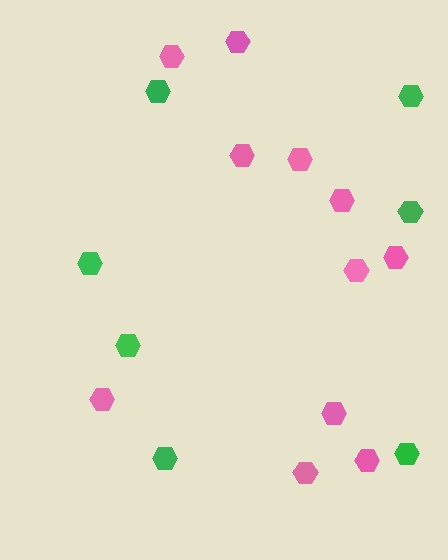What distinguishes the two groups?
There are 2 groups: one group of pink hexagons (11) and one group of green hexagons (7).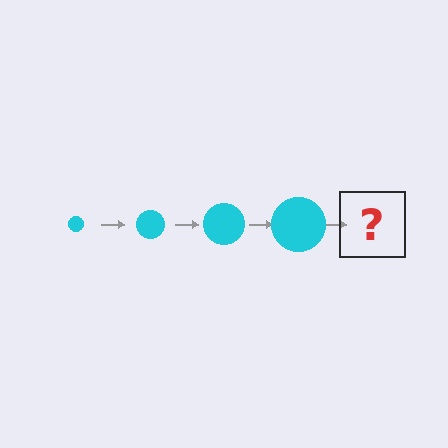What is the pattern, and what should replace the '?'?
The pattern is that the circle gets progressively larger each step. The '?' should be a cyan circle, larger than the previous one.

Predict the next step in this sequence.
The next step is a cyan circle, larger than the previous one.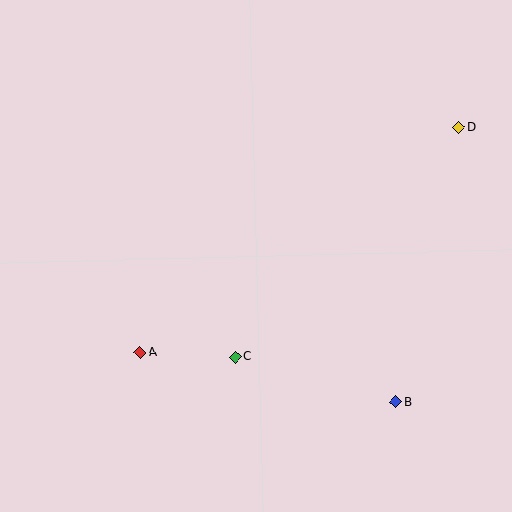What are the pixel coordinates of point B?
Point B is at (395, 402).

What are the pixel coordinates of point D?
Point D is at (458, 127).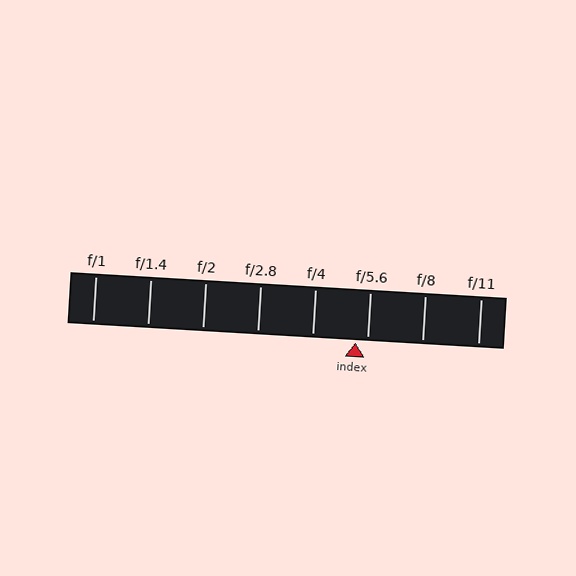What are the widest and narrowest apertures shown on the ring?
The widest aperture shown is f/1 and the narrowest is f/11.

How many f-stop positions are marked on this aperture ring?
There are 8 f-stop positions marked.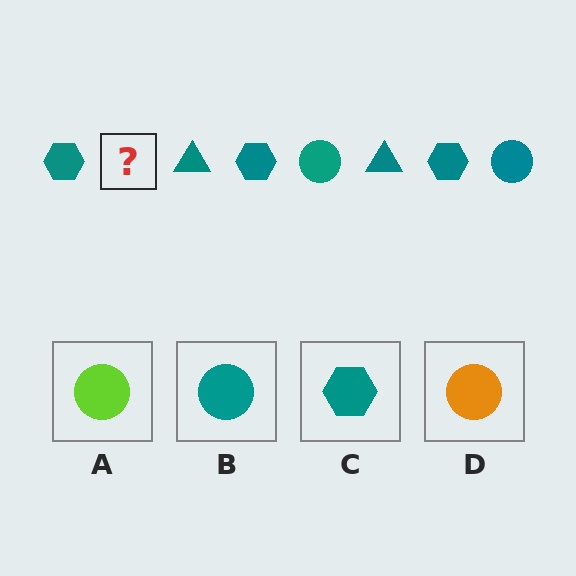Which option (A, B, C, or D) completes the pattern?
B.